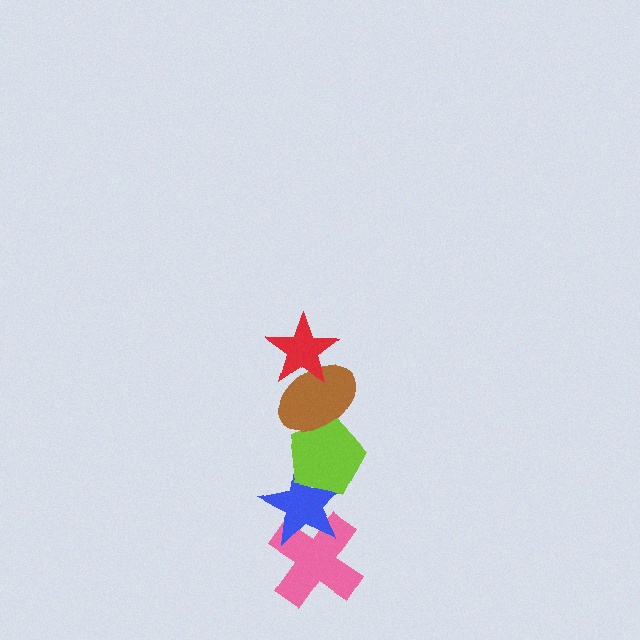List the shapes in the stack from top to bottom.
From top to bottom: the red star, the brown ellipse, the lime pentagon, the blue star, the pink cross.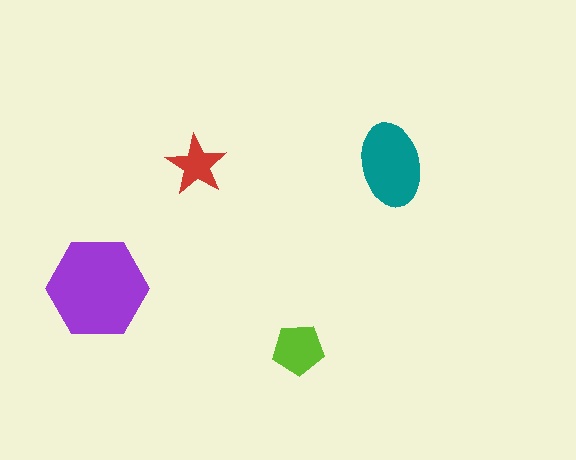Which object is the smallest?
The red star.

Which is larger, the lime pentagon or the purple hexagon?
The purple hexagon.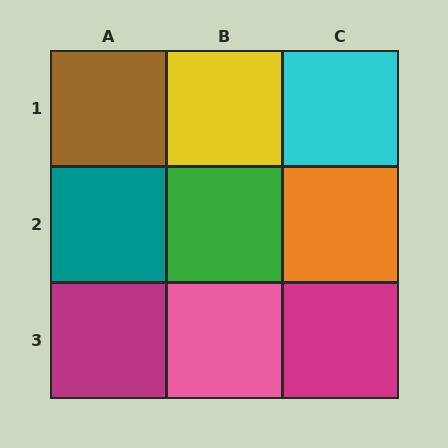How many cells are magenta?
2 cells are magenta.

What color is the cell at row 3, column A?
Magenta.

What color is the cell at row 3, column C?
Magenta.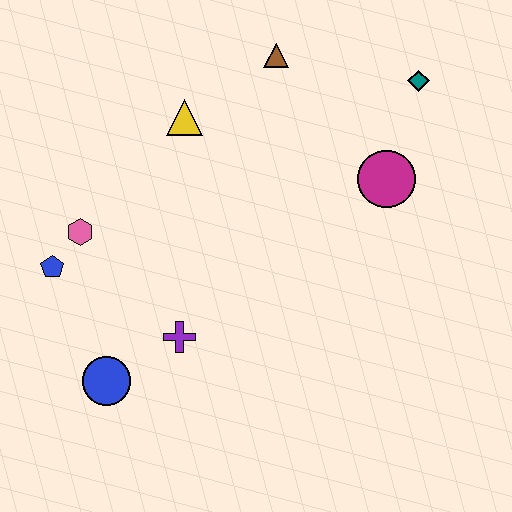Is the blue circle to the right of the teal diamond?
No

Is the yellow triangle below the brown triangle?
Yes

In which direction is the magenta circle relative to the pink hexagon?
The magenta circle is to the right of the pink hexagon.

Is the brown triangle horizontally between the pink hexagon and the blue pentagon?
No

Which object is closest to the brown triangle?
The yellow triangle is closest to the brown triangle.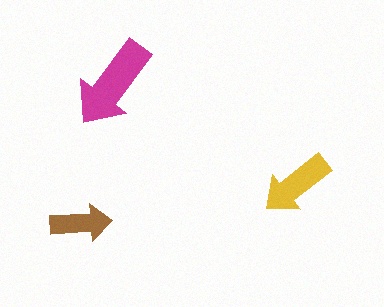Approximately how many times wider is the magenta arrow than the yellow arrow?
About 1.5 times wider.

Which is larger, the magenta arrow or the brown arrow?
The magenta one.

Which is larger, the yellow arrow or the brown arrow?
The yellow one.